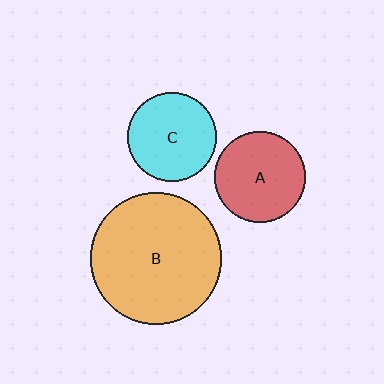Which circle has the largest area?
Circle B (orange).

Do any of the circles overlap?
No, none of the circles overlap.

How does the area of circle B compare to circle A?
Approximately 2.1 times.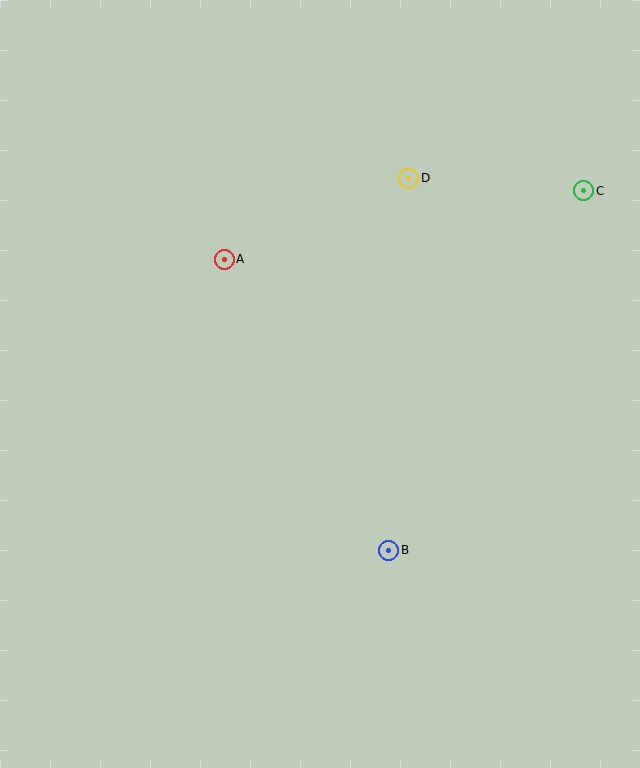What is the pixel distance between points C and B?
The distance between C and B is 409 pixels.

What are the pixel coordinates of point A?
Point A is at (224, 259).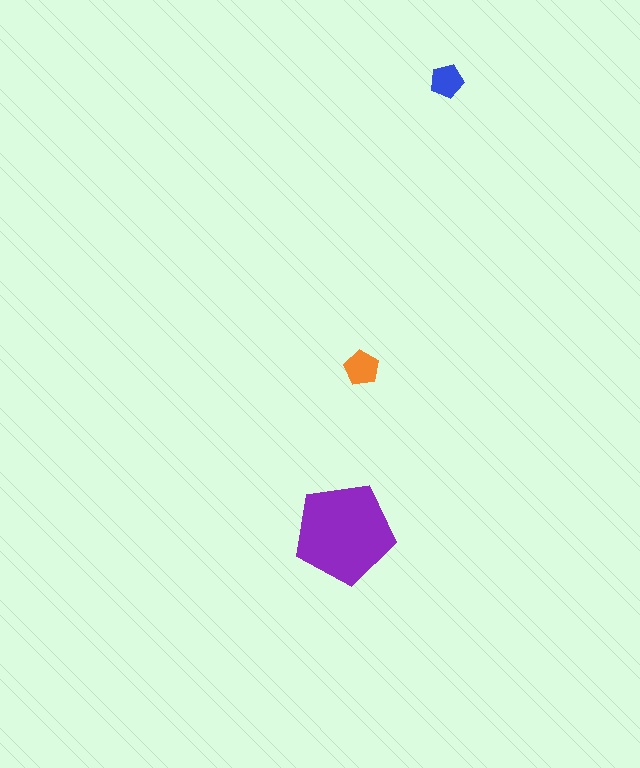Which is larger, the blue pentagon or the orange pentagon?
The orange one.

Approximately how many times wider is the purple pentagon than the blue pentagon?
About 3 times wider.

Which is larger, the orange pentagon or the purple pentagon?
The purple one.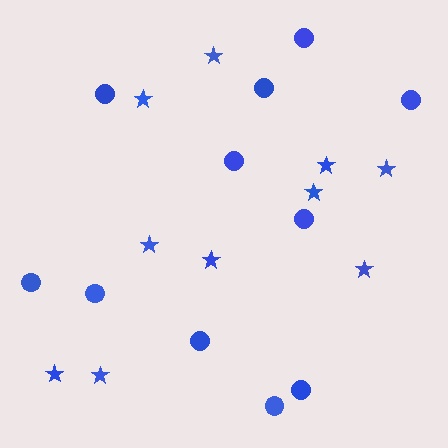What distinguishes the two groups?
There are 2 groups: one group of stars (10) and one group of circles (11).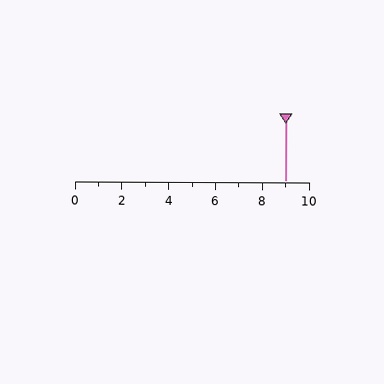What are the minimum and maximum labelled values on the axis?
The axis runs from 0 to 10.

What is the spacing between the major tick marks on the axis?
The major ticks are spaced 2 apart.